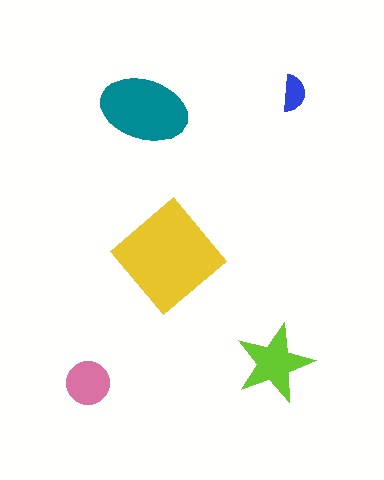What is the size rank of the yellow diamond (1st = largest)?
1st.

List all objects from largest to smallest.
The yellow diamond, the teal ellipse, the lime star, the pink circle, the blue semicircle.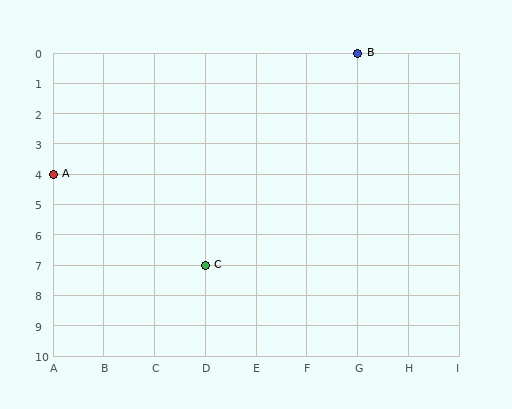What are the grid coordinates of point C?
Point C is at grid coordinates (D, 7).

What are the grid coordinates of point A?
Point A is at grid coordinates (A, 4).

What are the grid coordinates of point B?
Point B is at grid coordinates (G, 0).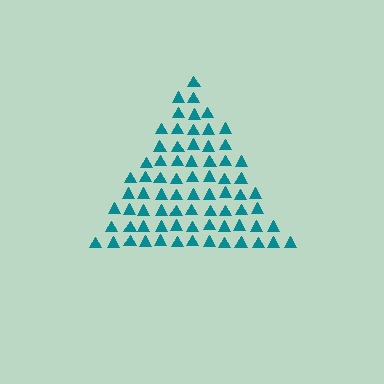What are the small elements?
The small elements are triangles.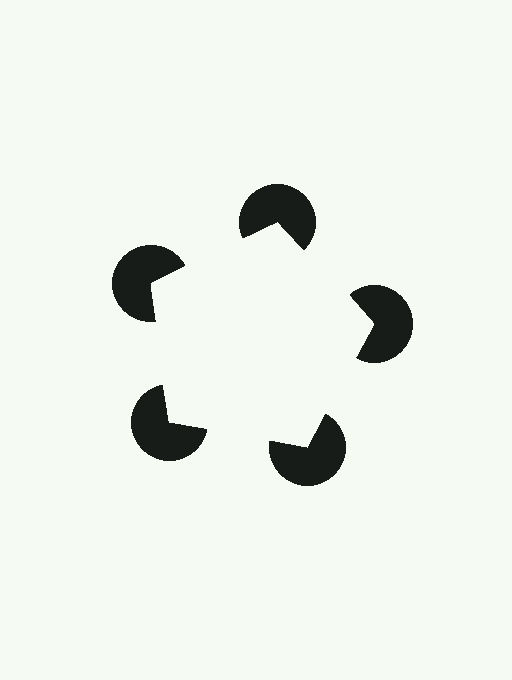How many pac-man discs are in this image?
There are 5 — one at each vertex of the illusory pentagon.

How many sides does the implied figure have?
5 sides.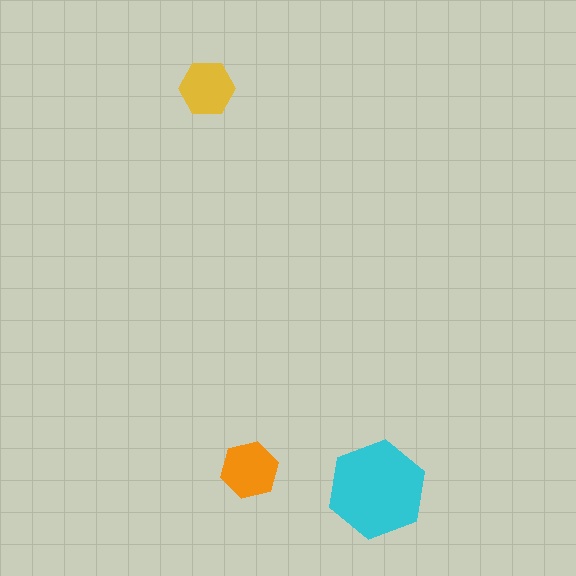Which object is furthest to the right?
The cyan hexagon is rightmost.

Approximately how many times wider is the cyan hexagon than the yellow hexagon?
About 2 times wider.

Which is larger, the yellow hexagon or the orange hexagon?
The orange one.